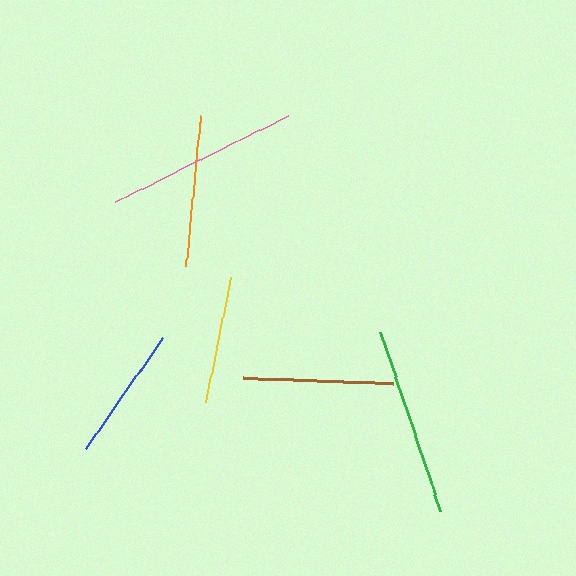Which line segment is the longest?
The pink line is the longest at approximately 192 pixels.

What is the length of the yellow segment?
The yellow segment is approximately 127 pixels long.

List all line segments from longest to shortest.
From longest to shortest: pink, green, orange, brown, blue, yellow.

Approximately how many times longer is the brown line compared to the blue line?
The brown line is approximately 1.1 times the length of the blue line.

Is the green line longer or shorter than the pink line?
The pink line is longer than the green line.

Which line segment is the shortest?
The yellow line is the shortest at approximately 127 pixels.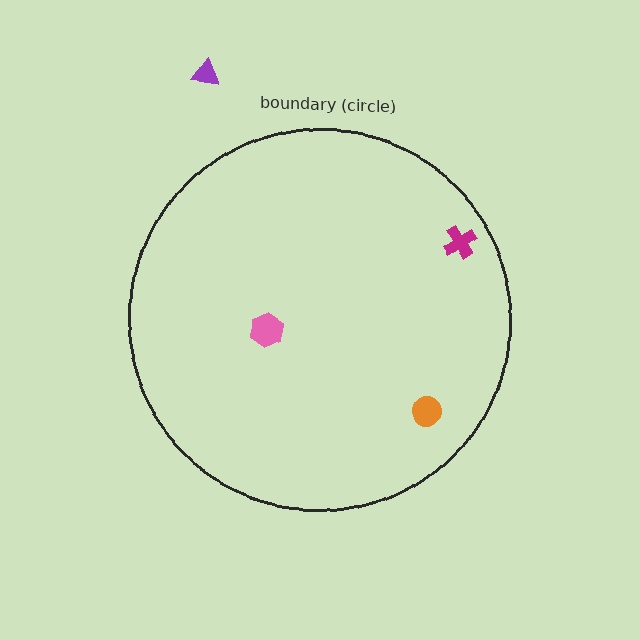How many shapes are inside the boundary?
3 inside, 1 outside.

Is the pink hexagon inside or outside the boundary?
Inside.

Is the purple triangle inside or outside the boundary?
Outside.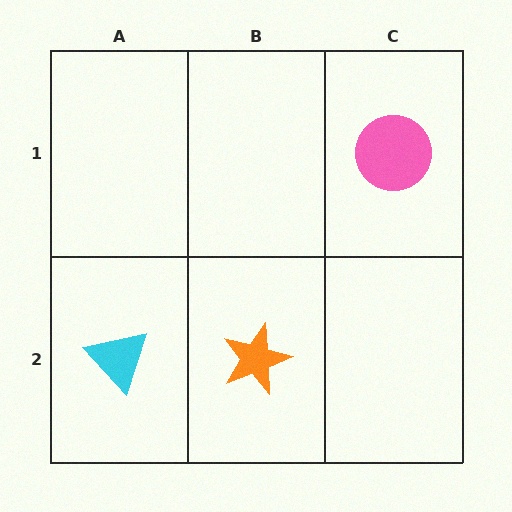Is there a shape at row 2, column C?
No, that cell is empty.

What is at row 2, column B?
An orange star.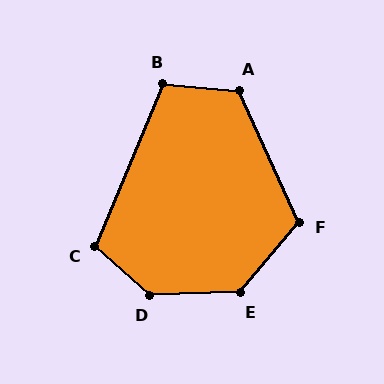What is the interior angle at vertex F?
Approximately 115 degrees (obtuse).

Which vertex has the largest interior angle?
D, at approximately 137 degrees.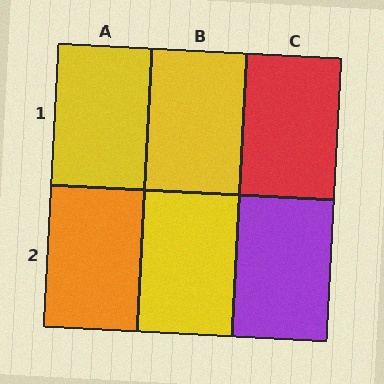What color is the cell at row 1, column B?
Yellow.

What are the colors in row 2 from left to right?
Orange, yellow, purple.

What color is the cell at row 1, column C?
Red.